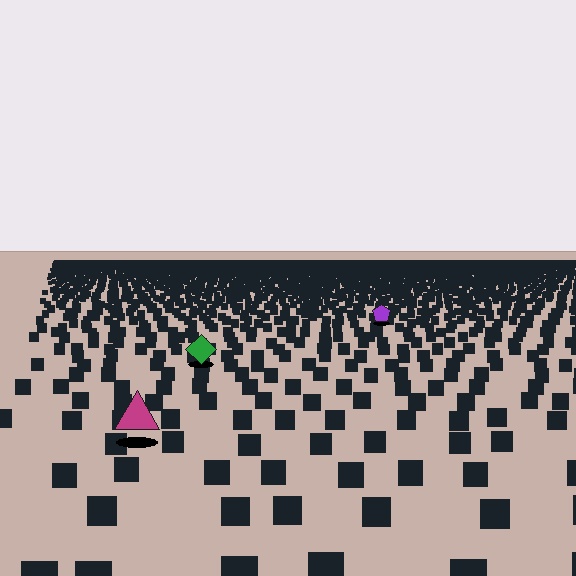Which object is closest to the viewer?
The magenta triangle is closest. The texture marks near it are larger and more spread out.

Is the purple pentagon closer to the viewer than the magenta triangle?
No. The magenta triangle is closer — you can tell from the texture gradient: the ground texture is coarser near it.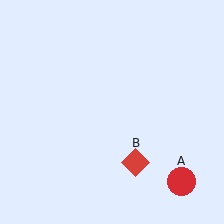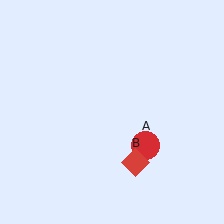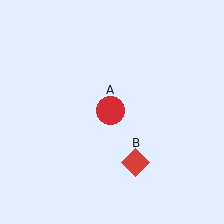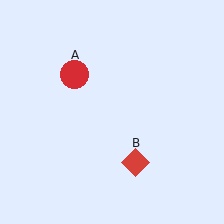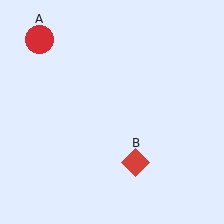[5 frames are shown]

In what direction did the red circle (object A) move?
The red circle (object A) moved up and to the left.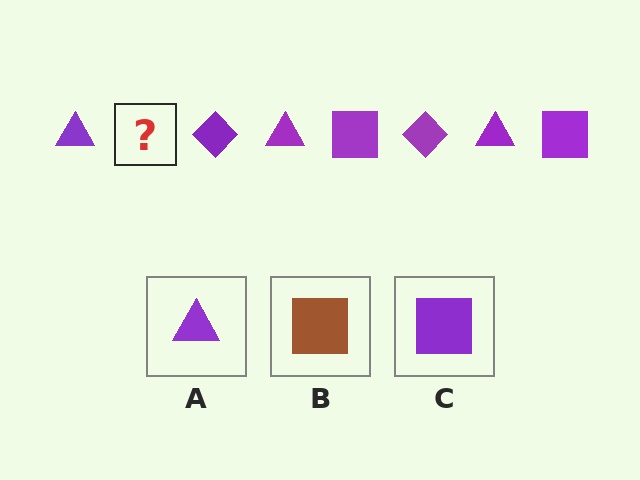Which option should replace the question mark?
Option C.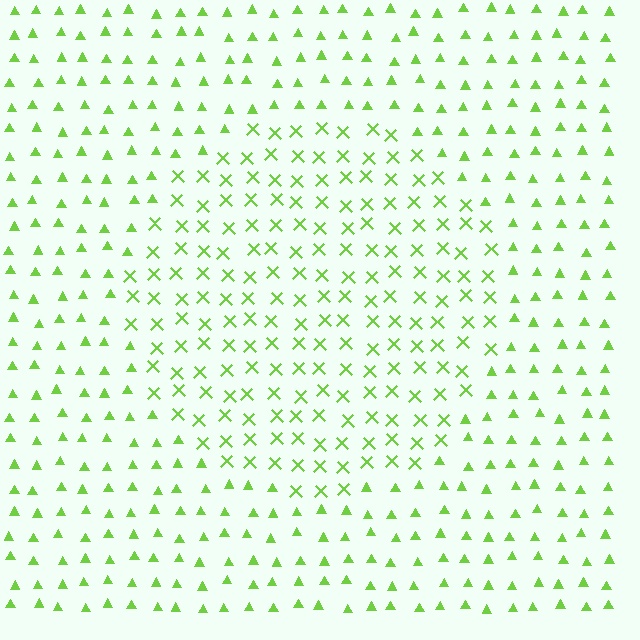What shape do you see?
I see a circle.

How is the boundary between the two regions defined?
The boundary is defined by a change in element shape: X marks inside vs. triangles outside. All elements share the same color and spacing.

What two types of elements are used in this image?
The image uses X marks inside the circle region and triangles outside it.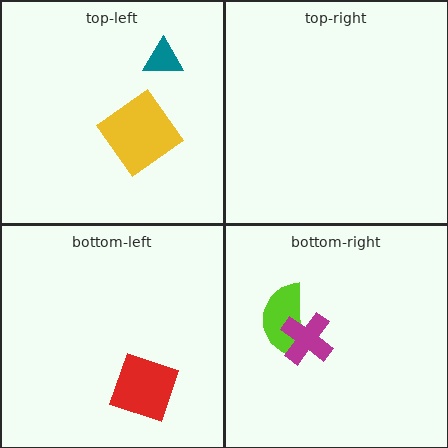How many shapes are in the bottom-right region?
2.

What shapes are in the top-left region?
The yellow diamond, the teal triangle.